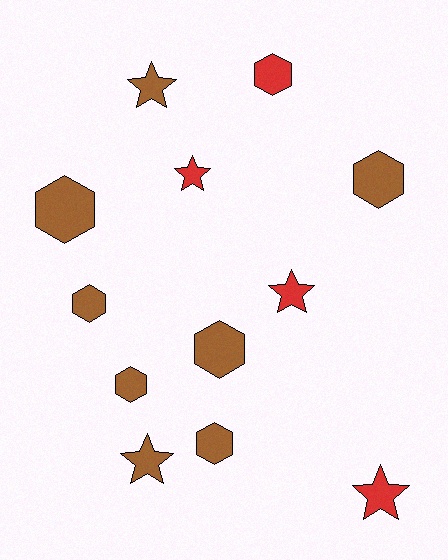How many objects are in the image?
There are 12 objects.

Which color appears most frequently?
Brown, with 8 objects.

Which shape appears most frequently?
Hexagon, with 7 objects.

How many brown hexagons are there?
There are 6 brown hexagons.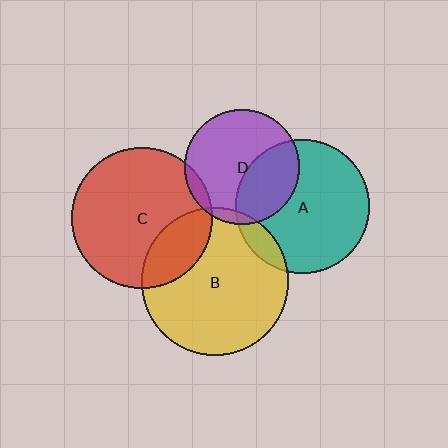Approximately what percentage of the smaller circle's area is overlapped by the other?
Approximately 35%.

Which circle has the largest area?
Circle B (yellow).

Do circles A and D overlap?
Yes.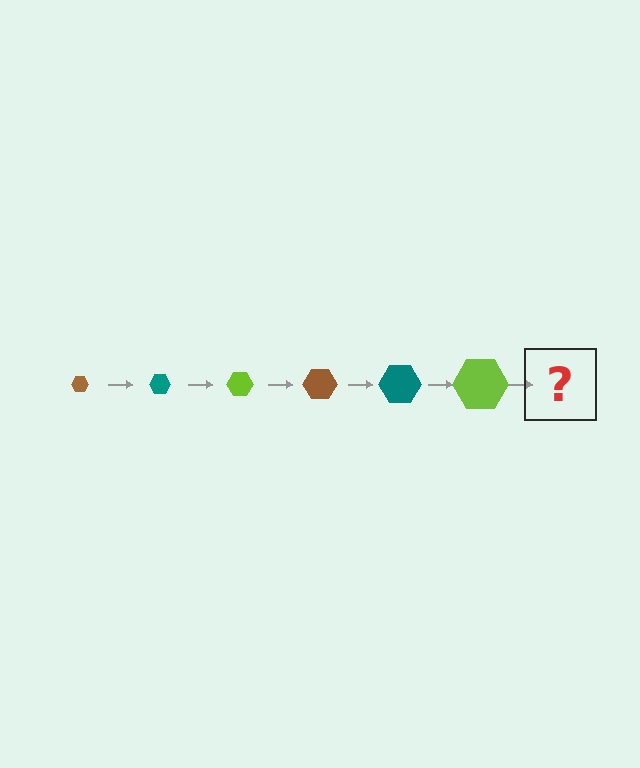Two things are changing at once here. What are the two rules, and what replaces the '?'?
The two rules are that the hexagon grows larger each step and the color cycles through brown, teal, and lime. The '?' should be a brown hexagon, larger than the previous one.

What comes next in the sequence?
The next element should be a brown hexagon, larger than the previous one.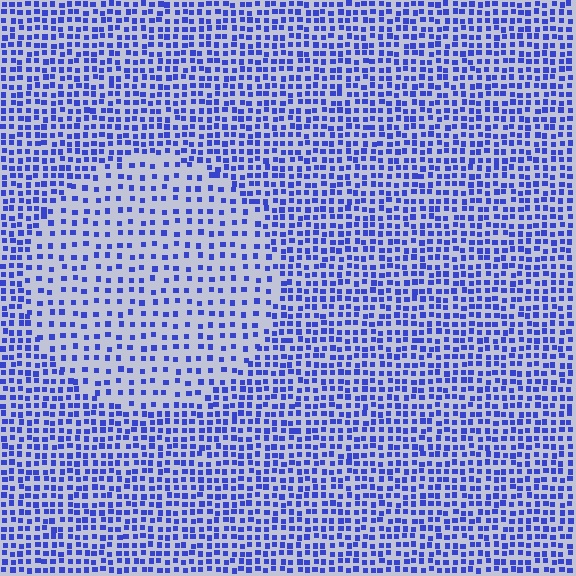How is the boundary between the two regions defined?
The boundary is defined by a change in element density (approximately 1.9x ratio). All elements are the same color, size, and shape.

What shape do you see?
I see a circle.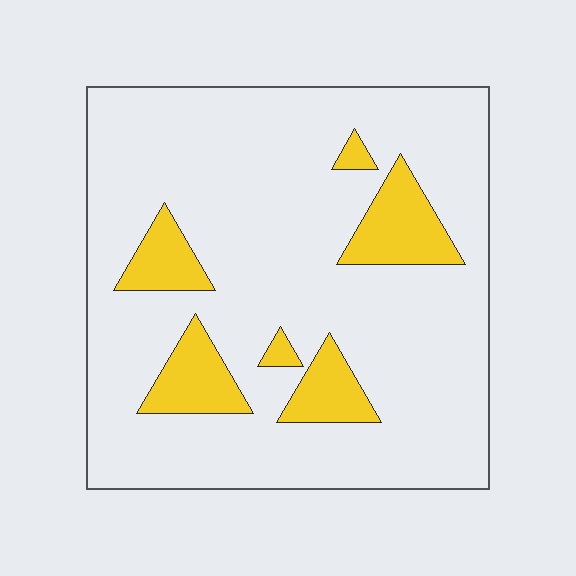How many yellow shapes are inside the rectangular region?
6.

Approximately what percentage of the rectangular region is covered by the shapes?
Approximately 15%.